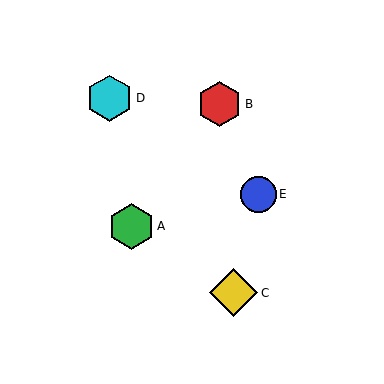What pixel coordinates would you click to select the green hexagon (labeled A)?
Click at (132, 226) to select the green hexagon A.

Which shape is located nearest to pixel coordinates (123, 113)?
The cyan hexagon (labeled D) at (110, 98) is nearest to that location.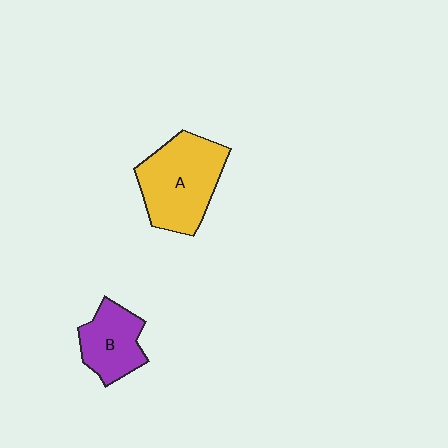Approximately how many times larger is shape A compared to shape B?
Approximately 1.6 times.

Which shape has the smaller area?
Shape B (purple).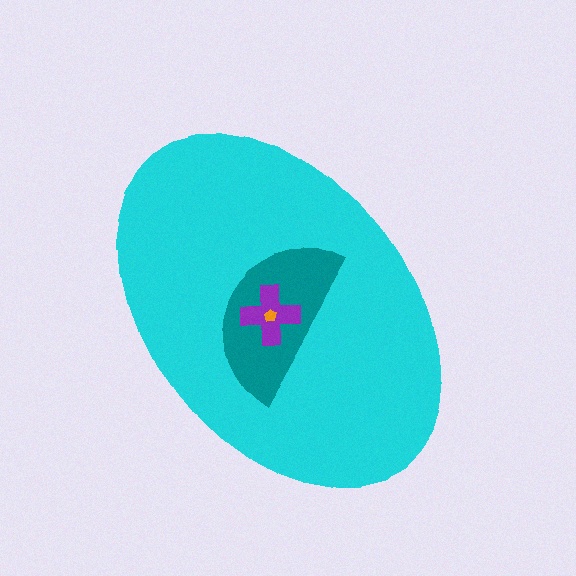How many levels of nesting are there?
4.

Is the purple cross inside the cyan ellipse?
Yes.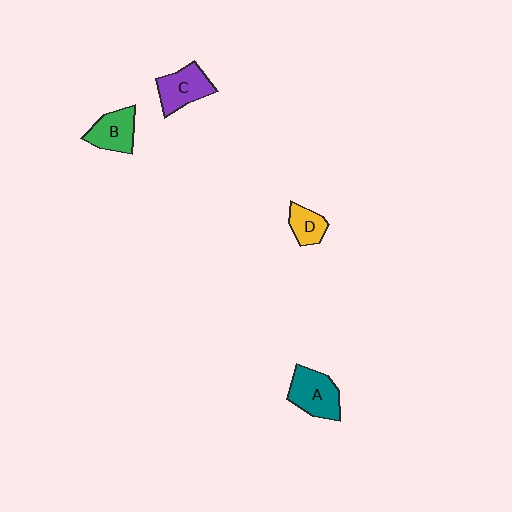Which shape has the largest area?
Shape A (teal).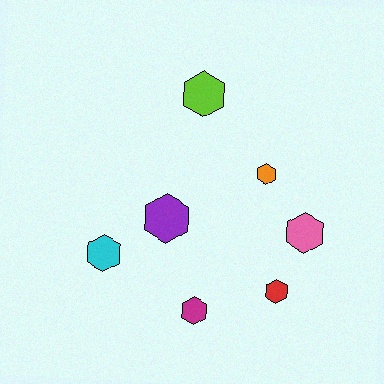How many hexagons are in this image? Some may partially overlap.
There are 7 hexagons.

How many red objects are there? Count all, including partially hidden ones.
There is 1 red object.